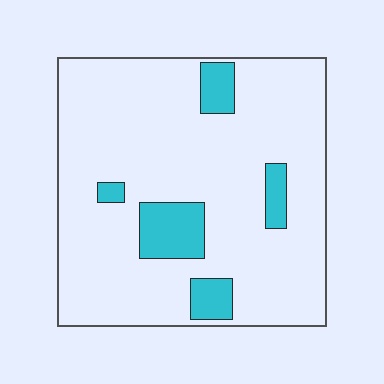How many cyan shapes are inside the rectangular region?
5.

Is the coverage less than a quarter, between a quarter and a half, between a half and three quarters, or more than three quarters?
Less than a quarter.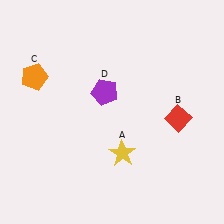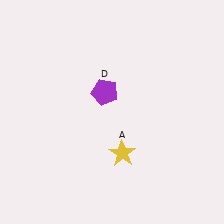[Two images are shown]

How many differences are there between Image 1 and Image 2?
There are 2 differences between the two images.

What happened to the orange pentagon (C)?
The orange pentagon (C) was removed in Image 2. It was in the top-left area of Image 1.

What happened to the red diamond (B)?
The red diamond (B) was removed in Image 2. It was in the bottom-right area of Image 1.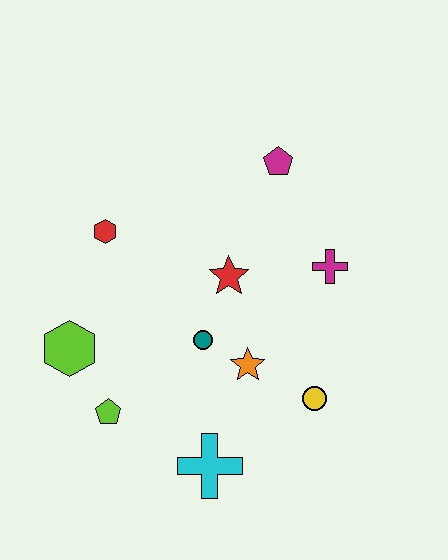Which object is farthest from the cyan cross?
The magenta pentagon is farthest from the cyan cross.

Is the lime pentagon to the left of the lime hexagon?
No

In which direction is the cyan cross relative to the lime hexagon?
The cyan cross is to the right of the lime hexagon.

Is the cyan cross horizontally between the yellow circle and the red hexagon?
Yes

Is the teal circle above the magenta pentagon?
No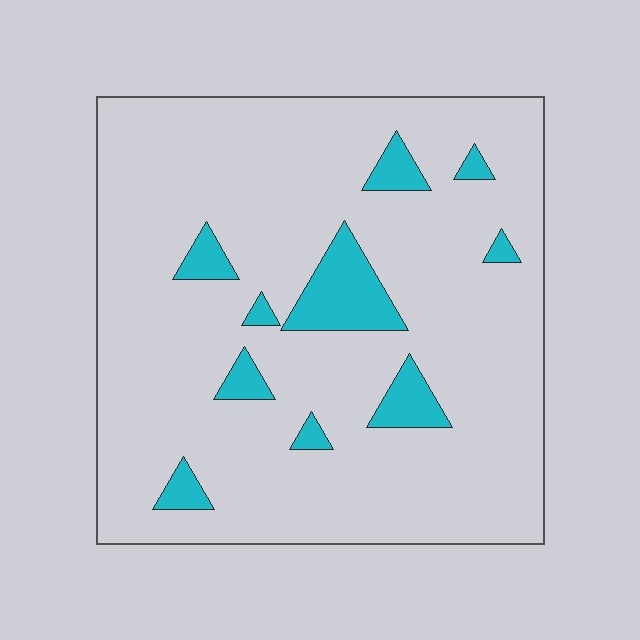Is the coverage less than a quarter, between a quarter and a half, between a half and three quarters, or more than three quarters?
Less than a quarter.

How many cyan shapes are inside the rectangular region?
10.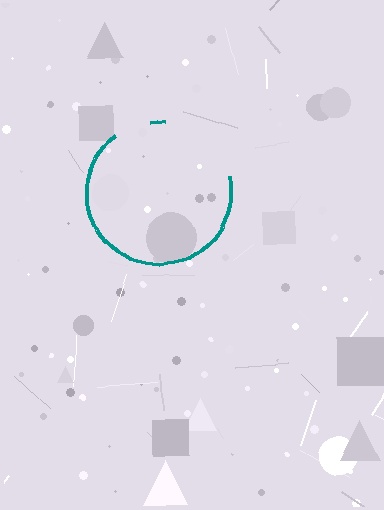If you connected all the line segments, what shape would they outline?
They would outline a circle.